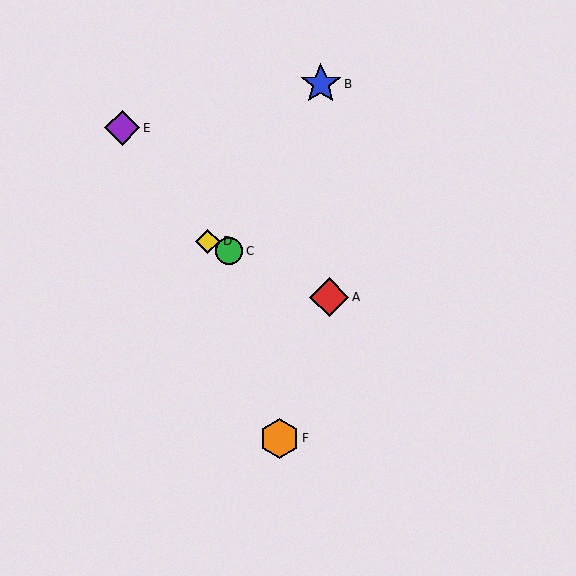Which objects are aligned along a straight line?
Objects A, C, D are aligned along a straight line.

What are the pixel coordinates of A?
Object A is at (329, 297).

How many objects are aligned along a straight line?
3 objects (A, C, D) are aligned along a straight line.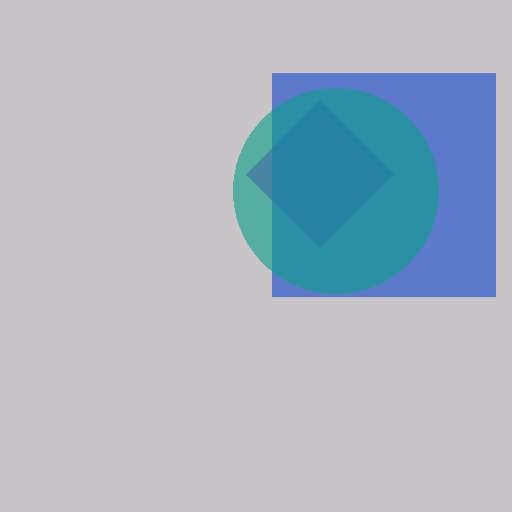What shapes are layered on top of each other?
The layered shapes are: a purple diamond, a blue square, a teal circle.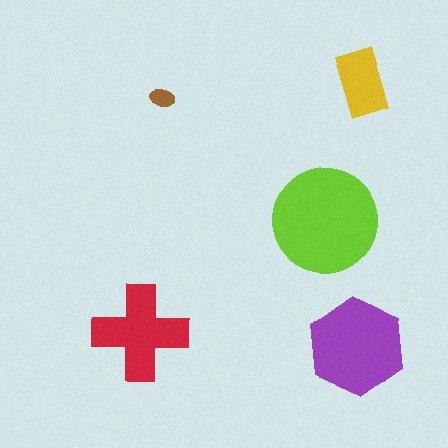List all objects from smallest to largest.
The brown ellipse, the yellow rectangle, the red cross, the purple hexagon, the lime circle.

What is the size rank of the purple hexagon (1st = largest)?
2nd.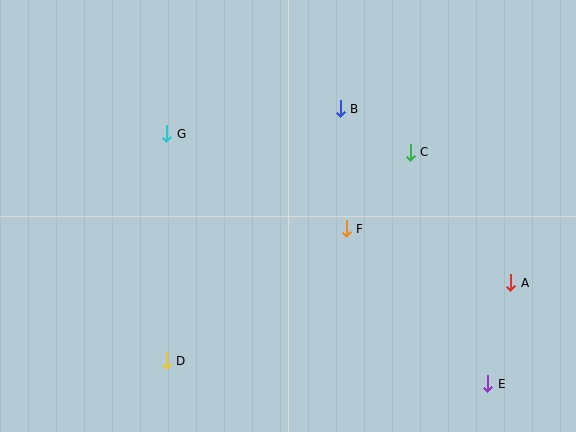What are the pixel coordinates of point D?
Point D is at (166, 361).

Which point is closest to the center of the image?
Point F at (346, 229) is closest to the center.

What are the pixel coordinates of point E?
Point E is at (488, 384).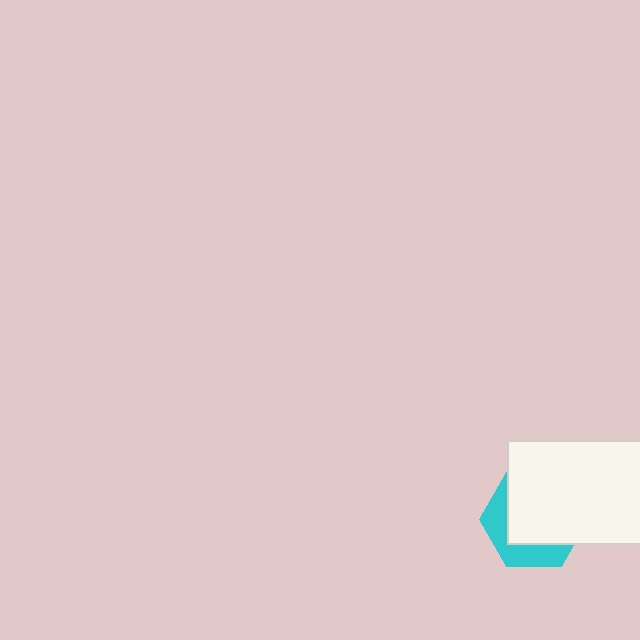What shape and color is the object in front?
The object in front is a white rectangle.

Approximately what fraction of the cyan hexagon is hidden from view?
Roughly 65% of the cyan hexagon is hidden behind the white rectangle.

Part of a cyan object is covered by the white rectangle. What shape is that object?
It is a hexagon.